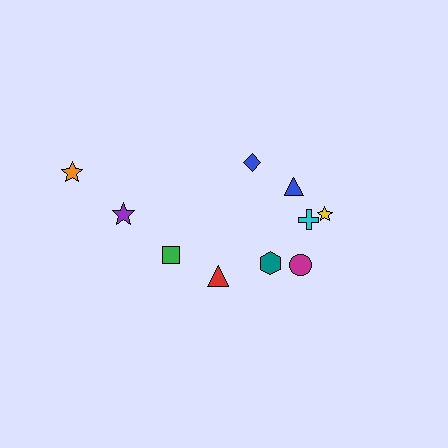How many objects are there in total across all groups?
There are 10 objects.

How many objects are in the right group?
There are 7 objects.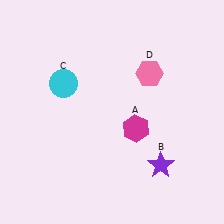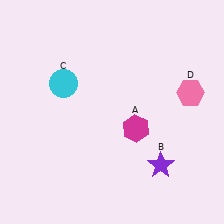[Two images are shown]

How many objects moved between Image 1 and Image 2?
1 object moved between the two images.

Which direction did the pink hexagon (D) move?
The pink hexagon (D) moved right.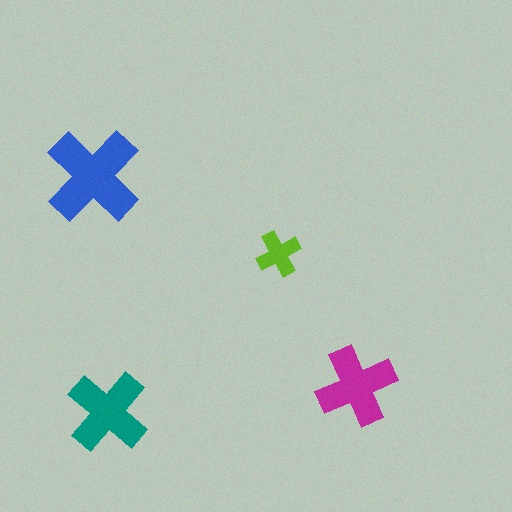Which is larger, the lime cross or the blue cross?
The blue one.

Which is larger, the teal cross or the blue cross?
The blue one.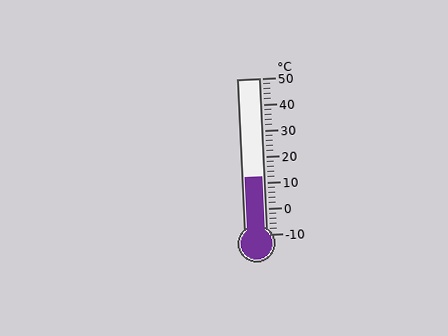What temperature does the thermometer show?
The thermometer shows approximately 12°C.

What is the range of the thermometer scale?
The thermometer scale ranges from -10°C to 50°C.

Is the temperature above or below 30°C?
The temperature is below 30°C.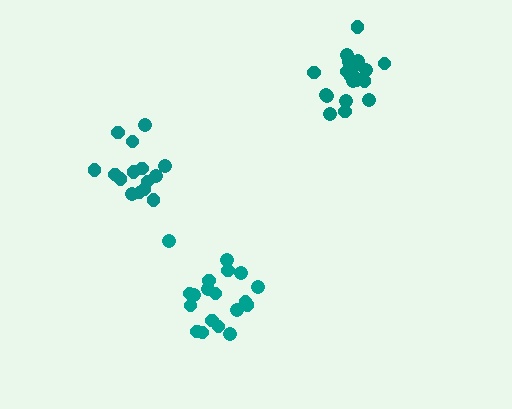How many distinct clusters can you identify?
There are 3 distinct clusters.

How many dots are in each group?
Group 1: 15 dots, Group 2: 19 dots, Group 3: 20 dots (54 total).